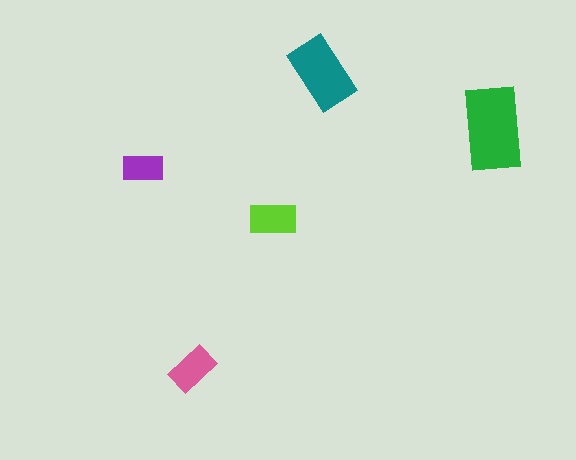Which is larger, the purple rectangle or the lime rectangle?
The lime one.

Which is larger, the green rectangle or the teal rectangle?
The green one.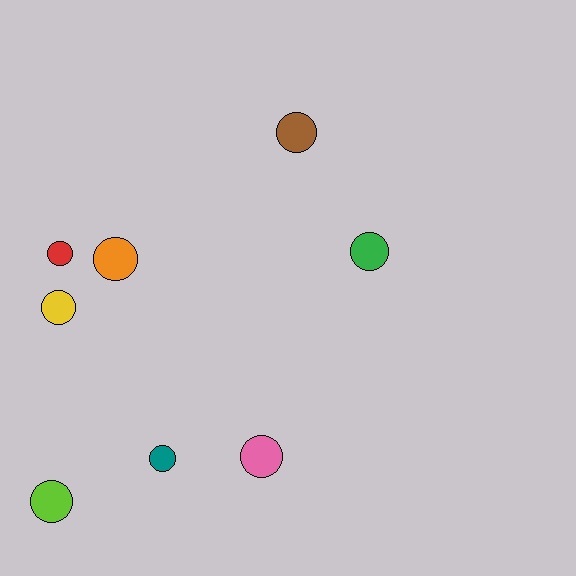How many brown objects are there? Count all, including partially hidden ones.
There is 1 brown object.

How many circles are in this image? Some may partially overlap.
There are 8 circles.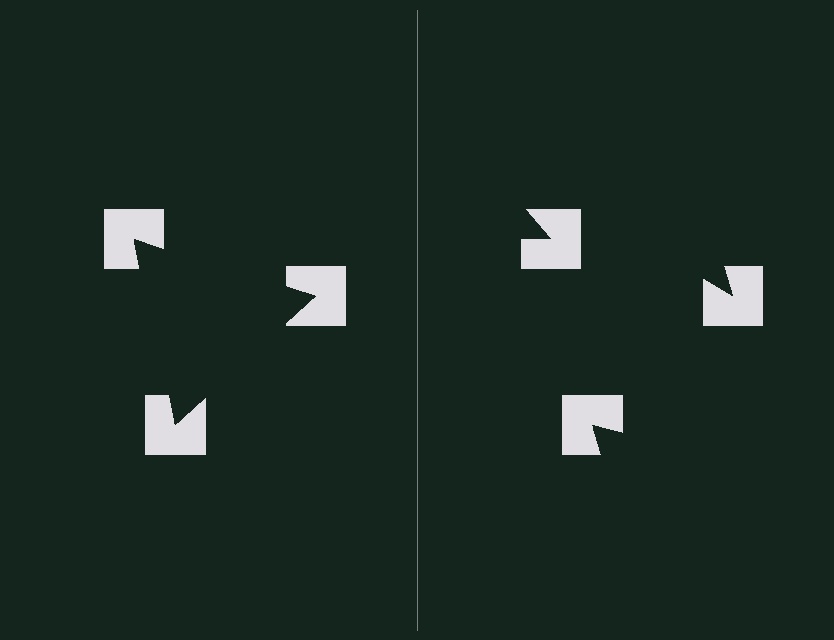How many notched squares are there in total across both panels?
6 — 3 on each side.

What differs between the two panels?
The notched squares are positioned identically on both sides; only the wedge orientations differ. On the left they align to a triangle; on the right they are misaligned.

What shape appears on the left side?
An illusory triangle.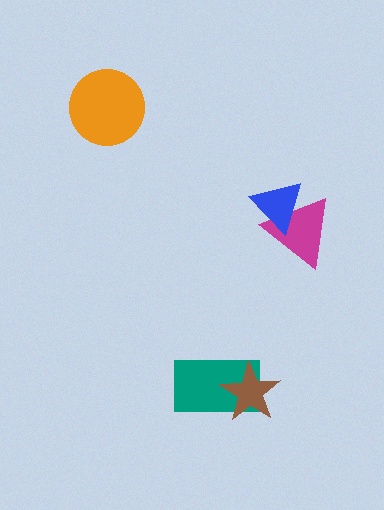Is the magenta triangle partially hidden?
Yes, it is partially covered by another shape.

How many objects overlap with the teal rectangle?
1 object overlaps with the teal rectangle.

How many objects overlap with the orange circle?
0 objects overlap with the orange circle.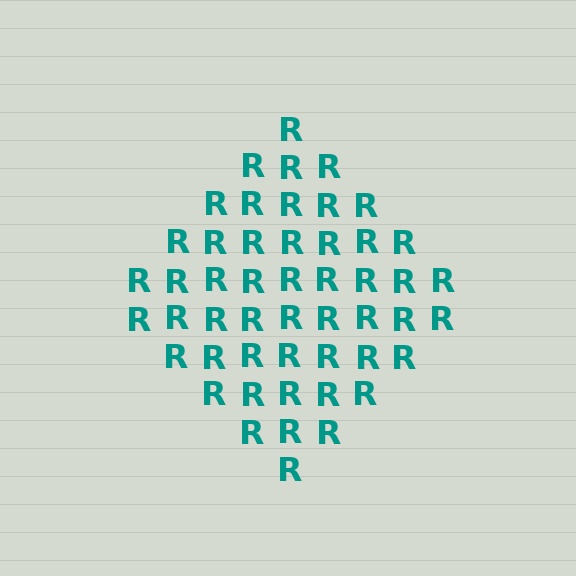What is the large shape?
The large shape is a diamond.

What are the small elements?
The small elements are letter R's.